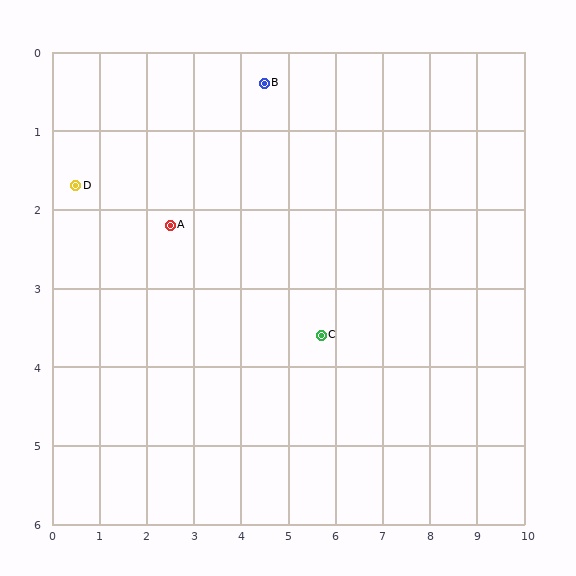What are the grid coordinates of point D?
Point D is at approximately (0.5, 1.7).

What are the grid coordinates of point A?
Point A is at approximately (2.5, 2.2).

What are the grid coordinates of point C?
Point C is at approximately (5.7, 3.6).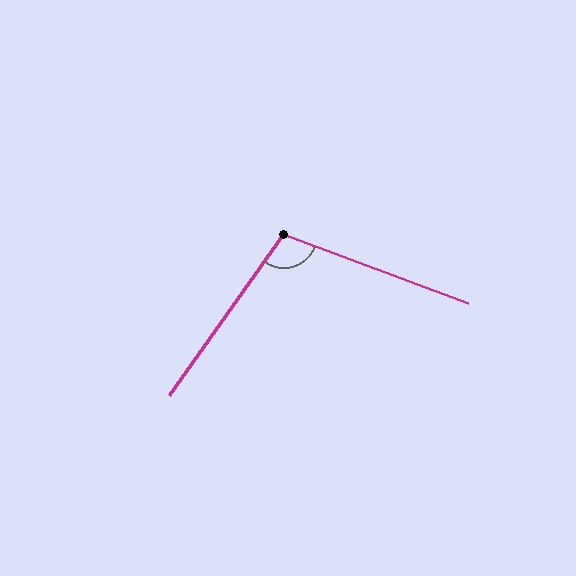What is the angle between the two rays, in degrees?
Approximately 105 degrees.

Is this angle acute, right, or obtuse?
It is obtuse.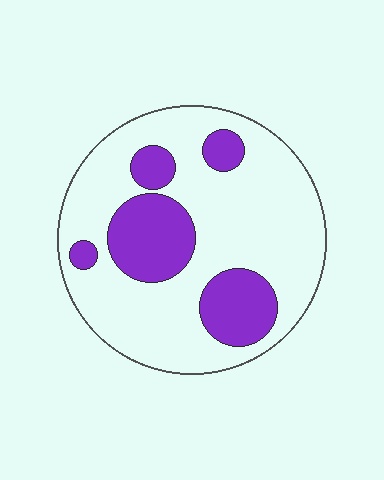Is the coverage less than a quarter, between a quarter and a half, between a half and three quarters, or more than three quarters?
Between a quarter and a half.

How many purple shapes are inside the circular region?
5.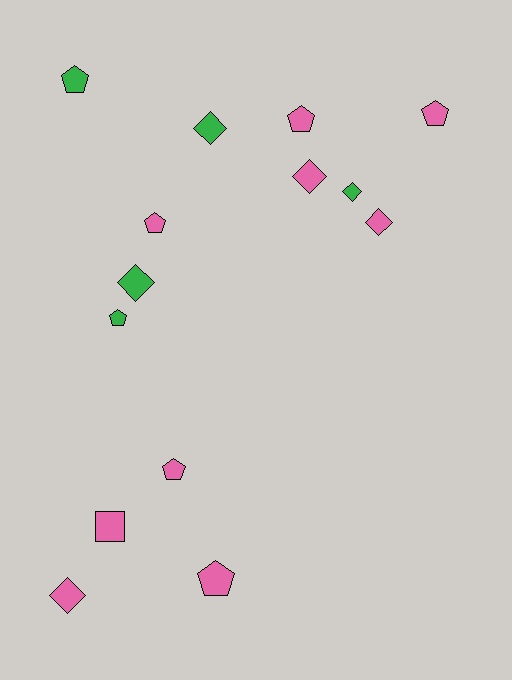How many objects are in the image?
There are 14 objects.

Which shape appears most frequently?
Pentagon, with 7 objects.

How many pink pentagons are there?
There are 5 pink pentagons.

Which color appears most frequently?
Pink, with 9 objects.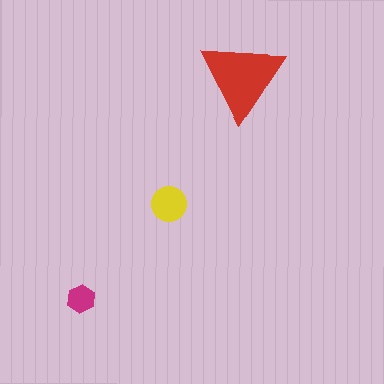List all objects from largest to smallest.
The red triangle, the yellow circle, the magenta hexagon.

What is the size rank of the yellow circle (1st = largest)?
2nd.